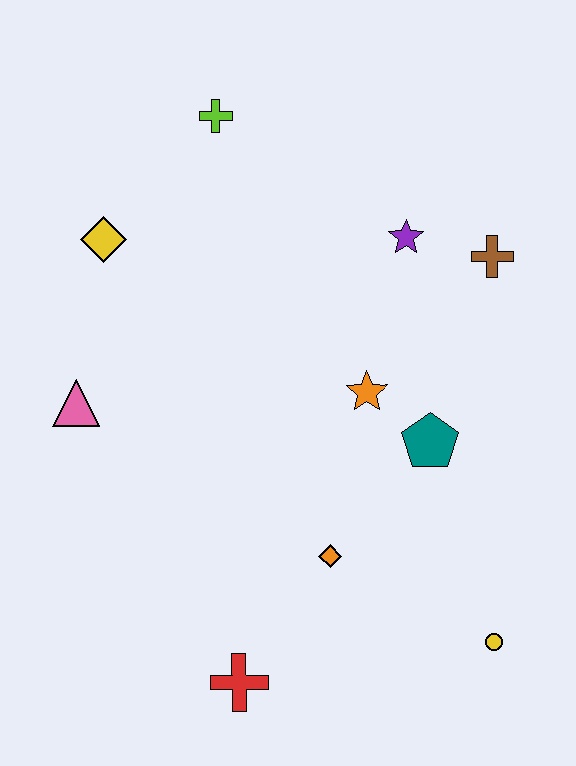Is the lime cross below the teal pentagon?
No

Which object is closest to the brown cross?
The purple star is closest to the brown cross.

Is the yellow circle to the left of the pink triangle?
No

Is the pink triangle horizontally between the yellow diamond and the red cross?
No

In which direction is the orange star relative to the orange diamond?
The orange star is above the orange diamond.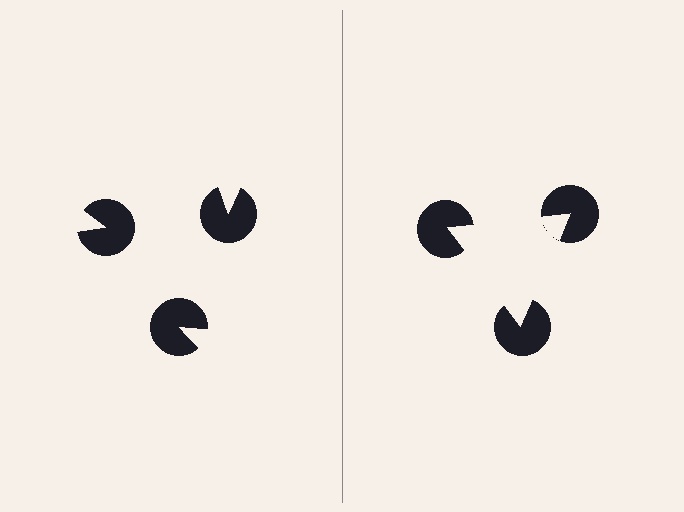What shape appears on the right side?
An illusory triangle.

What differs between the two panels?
The pac-man discs are positioned identically on both sides; only the wedge orientations differ. On the right they align to a triangle; on the left they are misaligned.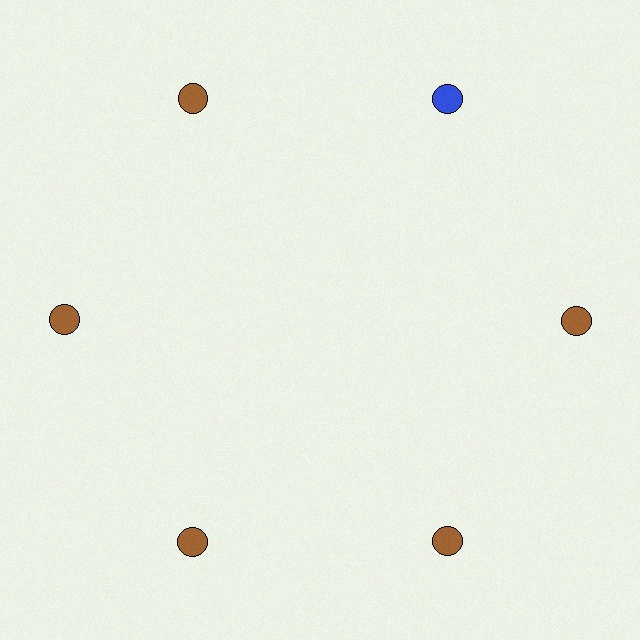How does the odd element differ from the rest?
It has a different color: blue instead of brown.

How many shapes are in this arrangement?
There are 6 shapes arranged in a ring pattern.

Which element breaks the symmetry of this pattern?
The blue circle at roughly the 1 o'clock position breaks the symmetry. All other shapes are brown circles.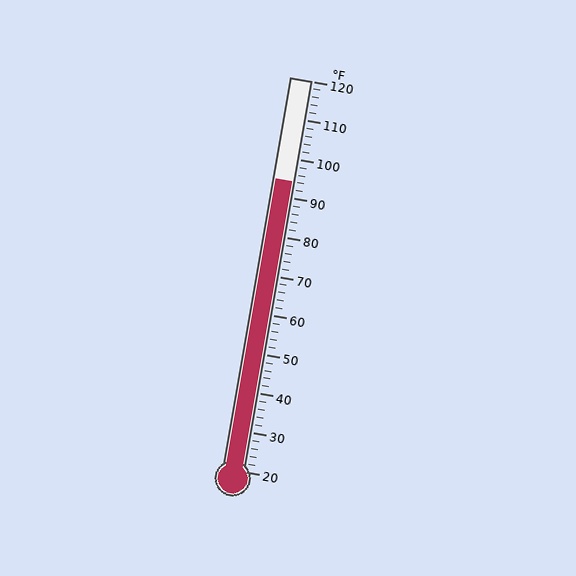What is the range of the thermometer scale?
The thermometer scale ranges from 20°F to 120°F.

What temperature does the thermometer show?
The thermometer shows approximately 94°F.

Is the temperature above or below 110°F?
The temperature is below 110°F.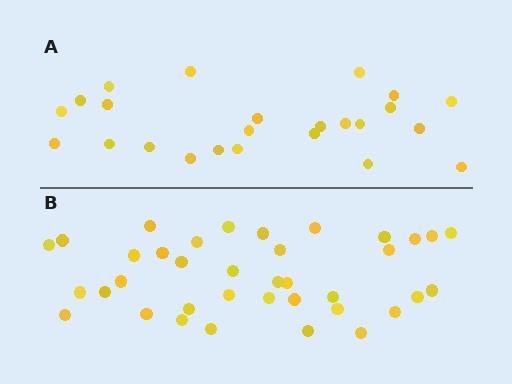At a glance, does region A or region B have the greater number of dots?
Region B (the bottom region) has more dots.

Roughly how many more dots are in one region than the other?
Region B has approximately 15 more dots than region A.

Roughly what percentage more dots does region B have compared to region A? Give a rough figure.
About 55% more.